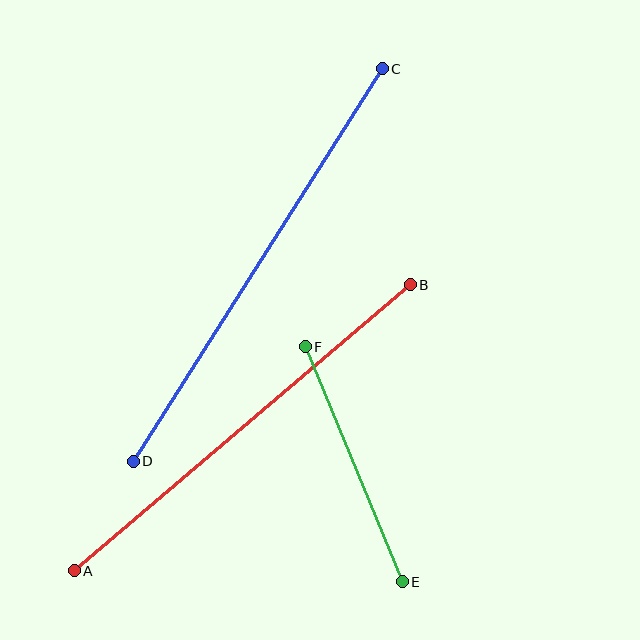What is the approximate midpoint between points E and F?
The midpoint is at approximately (354, 464) pixels.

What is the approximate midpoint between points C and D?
The midpoint is at approximately (258, 265) pixels.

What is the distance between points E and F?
The distance is approximately 254 pixels.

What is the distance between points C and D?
The distance is approximately 465 pixels.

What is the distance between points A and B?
The distance is approximately 441 pixels.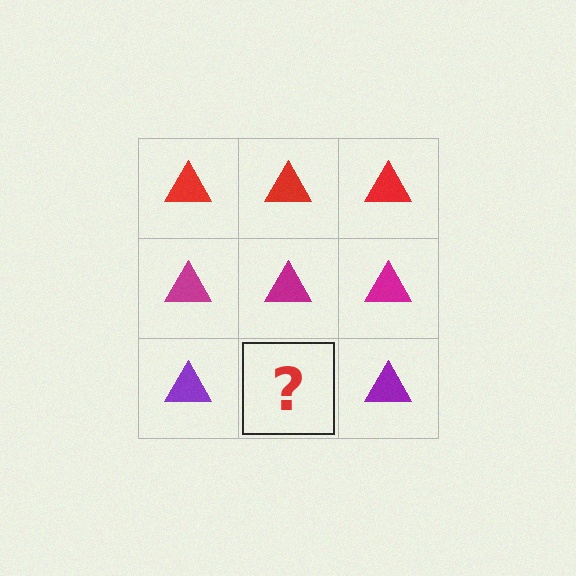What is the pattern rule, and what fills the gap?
The rule is that each row has a consistent color. The gap should be filled with a purple triangle.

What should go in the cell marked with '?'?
The missing cell should contain a purple triangle.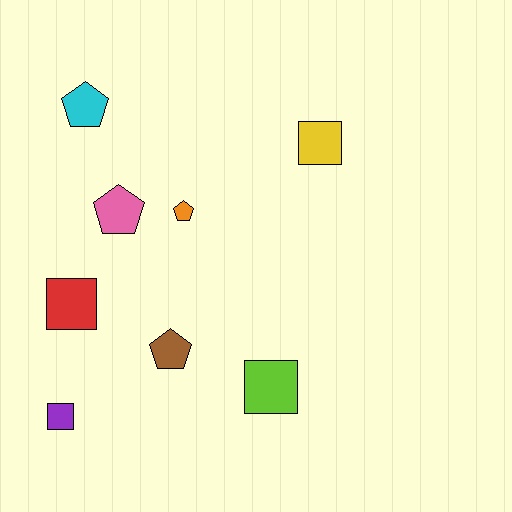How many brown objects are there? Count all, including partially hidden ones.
There is 1 brown object.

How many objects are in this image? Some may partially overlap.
There are 8 objects.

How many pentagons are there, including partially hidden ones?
There are 4 pentagons.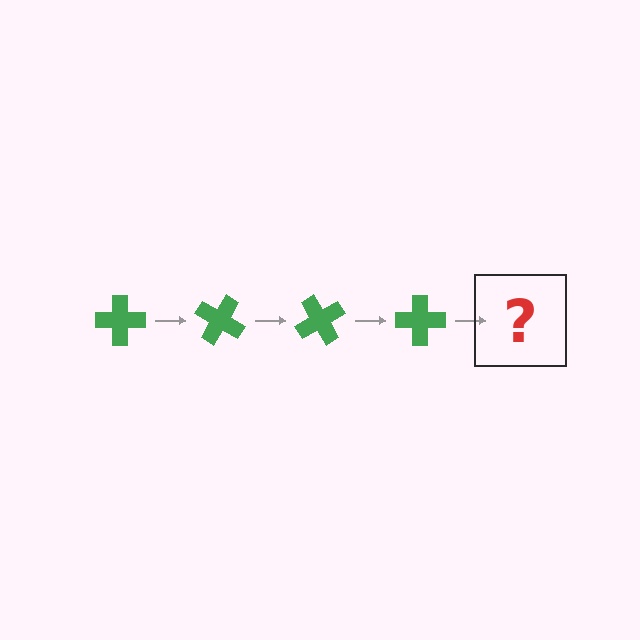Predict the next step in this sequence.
The next step is a green cross rotated 120 degrees.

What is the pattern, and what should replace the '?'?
The pattern is that the cross rotates 30 degrees each step. The '?' should be a green cross rotated 120 degrees.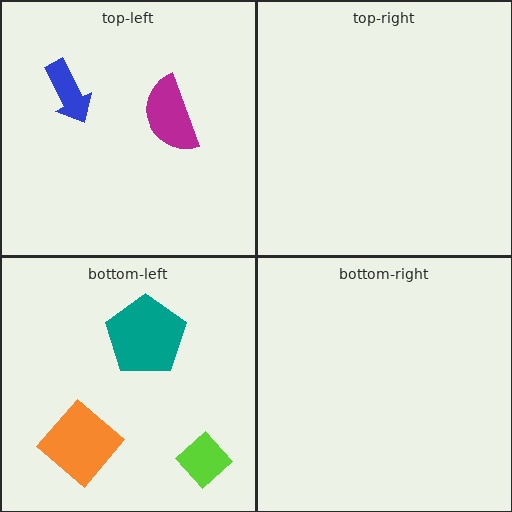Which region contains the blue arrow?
The top-left region.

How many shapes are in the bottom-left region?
3.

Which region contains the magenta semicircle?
The top-left region.